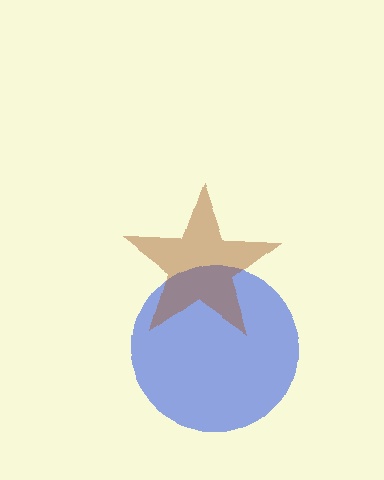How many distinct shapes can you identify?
There are 2 distinct shapes: a blue circle, a brown star.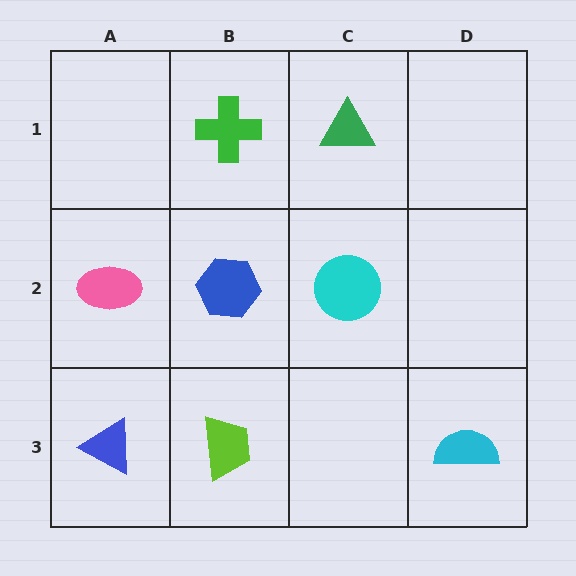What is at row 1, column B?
A green cross.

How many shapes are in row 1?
2 shapes.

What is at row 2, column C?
A cyan circle.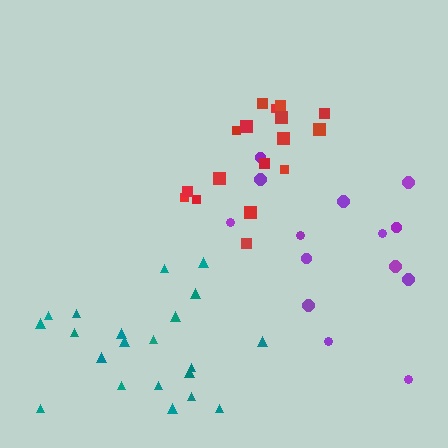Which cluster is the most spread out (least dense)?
Purple.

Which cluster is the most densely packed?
Red.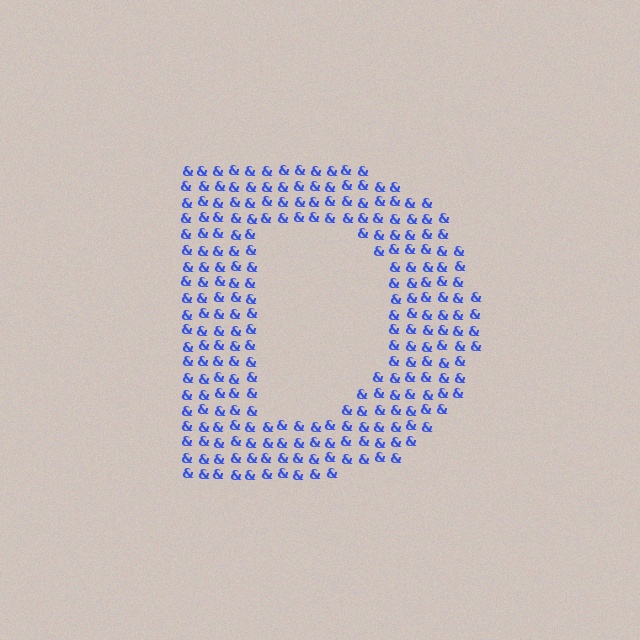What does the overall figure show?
The overall figure shows the letter D.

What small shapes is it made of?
It is made of small ampersands.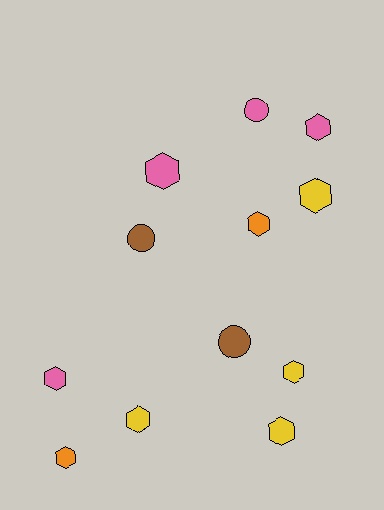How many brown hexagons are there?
There are no brown hexagons.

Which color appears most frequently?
Yellow, with 4 objects.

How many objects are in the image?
There are 12 objects.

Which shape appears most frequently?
Hexagon, with 9 objects.